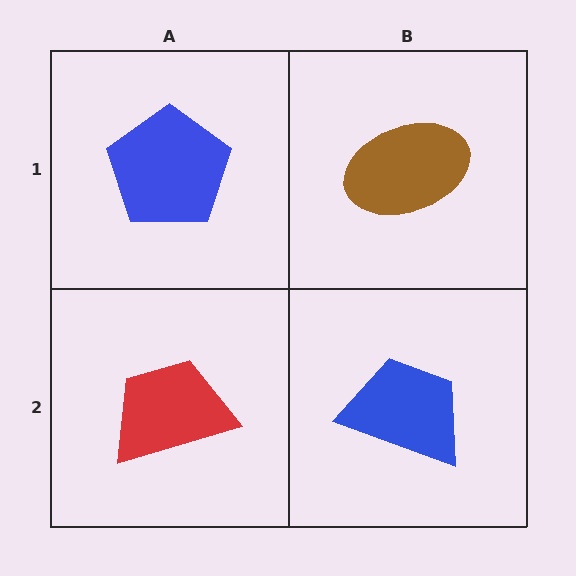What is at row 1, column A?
A blue pentagon.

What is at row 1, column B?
A brown ellipse.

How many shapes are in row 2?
2 shapes.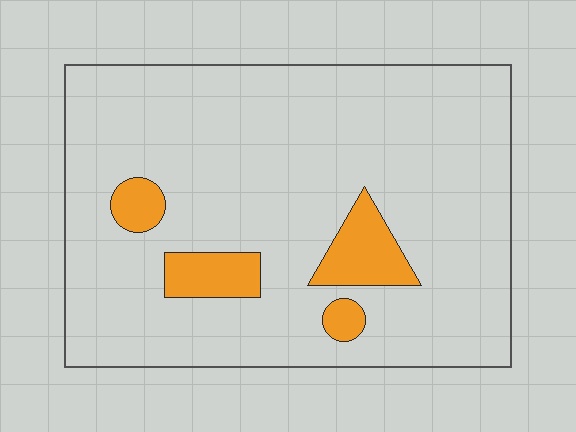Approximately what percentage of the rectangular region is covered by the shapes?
Approximately 10%.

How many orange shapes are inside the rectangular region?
4.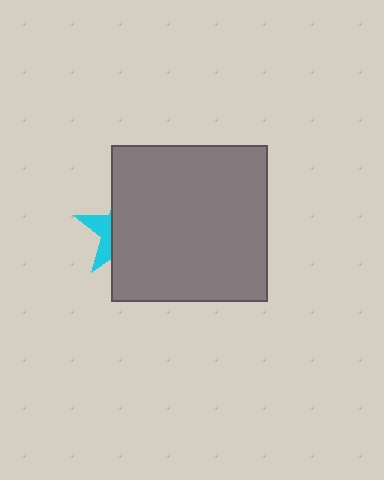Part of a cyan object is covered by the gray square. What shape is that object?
It is a star.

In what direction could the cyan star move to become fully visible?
The cyan star could move left. That would shift it out from behind the gray square entirely.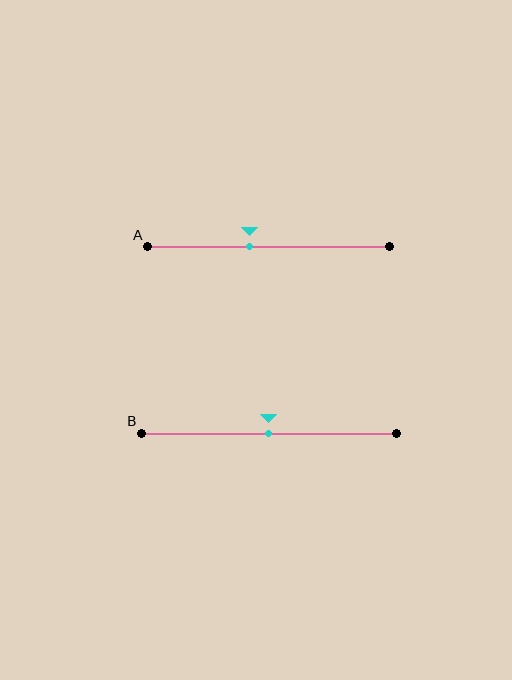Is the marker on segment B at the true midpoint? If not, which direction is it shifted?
Yes, the marker on segment B is at the true midpoint.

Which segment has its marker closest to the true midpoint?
Segment B has its marker closest to the true midpoint.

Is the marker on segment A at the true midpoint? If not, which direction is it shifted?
No, the marker on segment A is shifted to the left by about 8% of the segment length.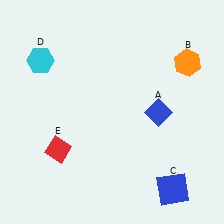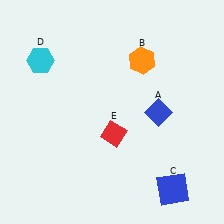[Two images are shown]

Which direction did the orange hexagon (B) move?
The orange hexagon (B) moved left.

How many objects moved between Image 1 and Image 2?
2 objects moved between the two images.